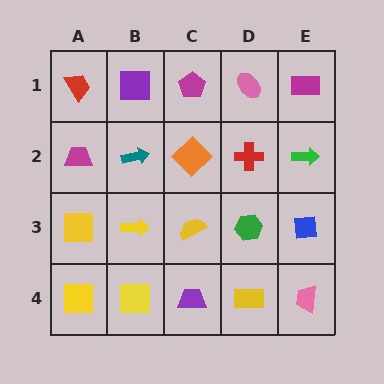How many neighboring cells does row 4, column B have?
3.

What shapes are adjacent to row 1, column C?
An orange diamond (row 2, column C), a purple square (row 1, column B), a pink ellipse (row 1, column D).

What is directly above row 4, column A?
A yellow square.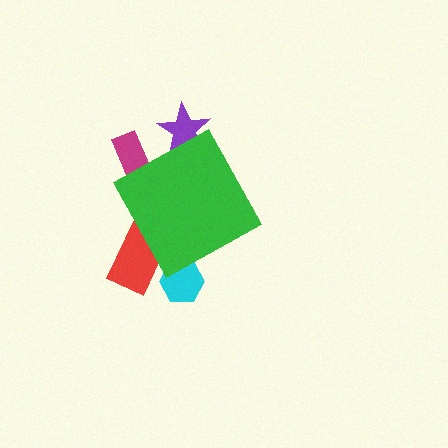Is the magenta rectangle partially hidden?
Yes, the magenta rectangle is partially hidden behind the green diamond.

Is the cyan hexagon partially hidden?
Yes, the cyan hexagon is partially hidden behind the green diamond.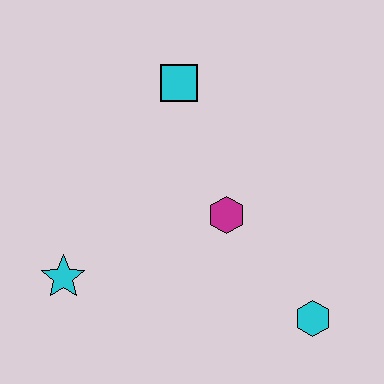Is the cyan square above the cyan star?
Yes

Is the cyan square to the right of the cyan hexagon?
No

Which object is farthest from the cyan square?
The cyan hexagon is farthest from the cyan square.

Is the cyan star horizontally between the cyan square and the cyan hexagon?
No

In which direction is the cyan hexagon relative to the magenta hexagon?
The cyan hexagon is below the magenta hexagon.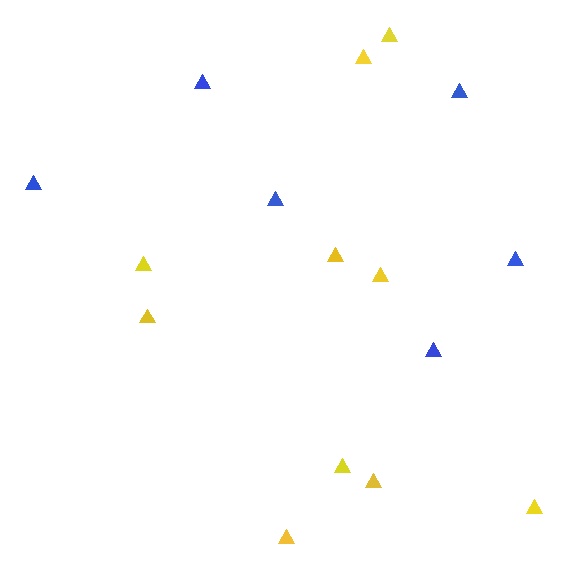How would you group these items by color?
There are 2 groups: one group of yellow triangles (10) and one group of blue triangles (6).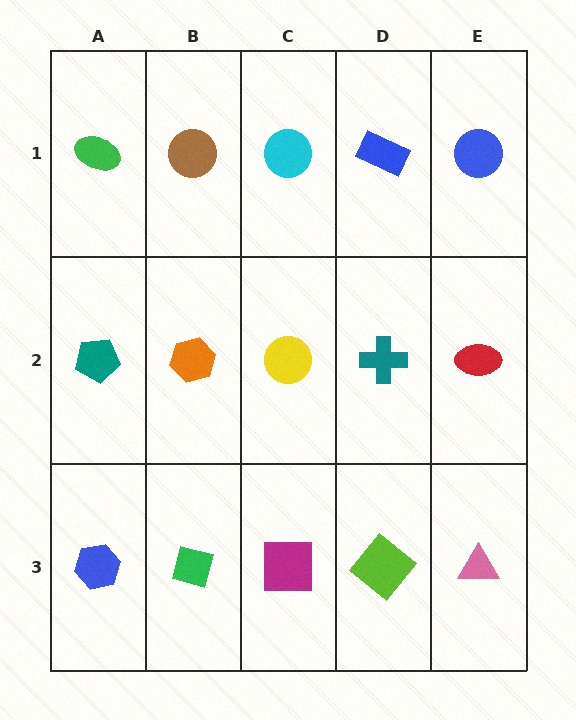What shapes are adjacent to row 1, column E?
A red ellipse (row 2, column E), a blue rectangle (row 1, column D).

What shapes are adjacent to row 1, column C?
A yellow circle (row 2, column C), a brown circle (row 1, column B), a blue rectangle (row 1, column D).